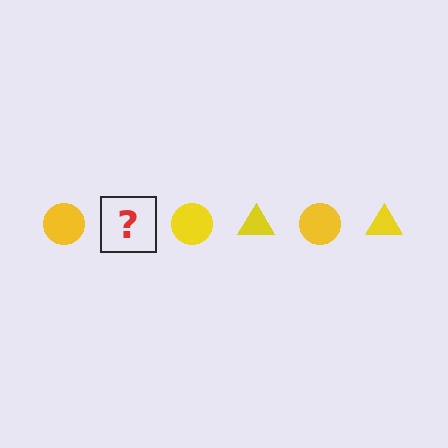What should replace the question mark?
The question mark should be replaced with a yellow triangle.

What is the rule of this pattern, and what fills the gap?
The rule is that the pattern cycles through circle, triangle shapes in yellow. The gap should be filled with a yellow triangle.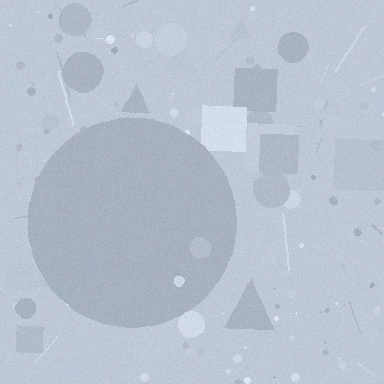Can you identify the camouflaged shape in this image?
The camouflaged shape is a circle.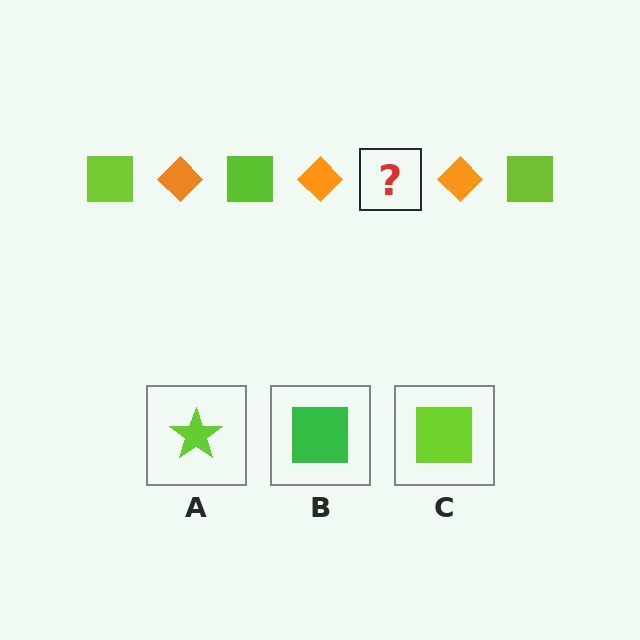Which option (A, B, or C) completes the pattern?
C.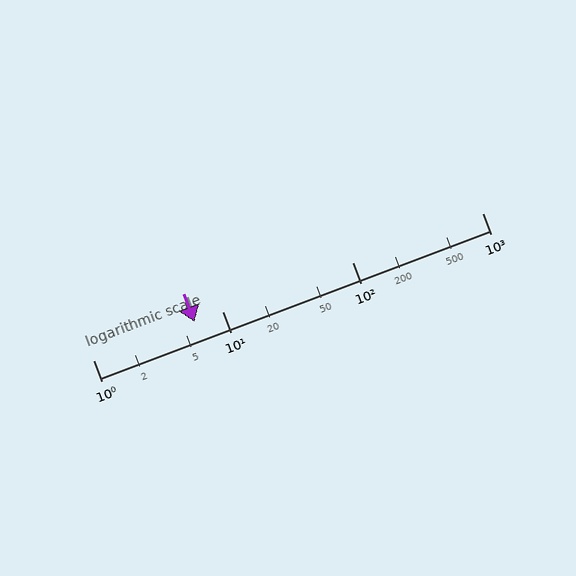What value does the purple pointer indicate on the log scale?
The pointer indicates approximately 6.1.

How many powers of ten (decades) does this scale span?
The scale spans 3 decades, from 1 to 1000.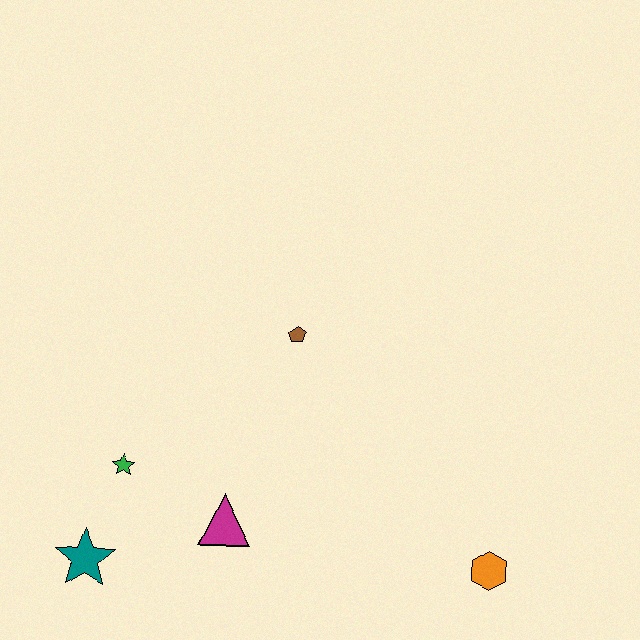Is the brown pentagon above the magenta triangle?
Yes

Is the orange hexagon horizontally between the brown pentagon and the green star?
No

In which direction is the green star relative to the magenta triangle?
The green star is to the left of the magenta triangle.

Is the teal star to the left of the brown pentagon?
Yes